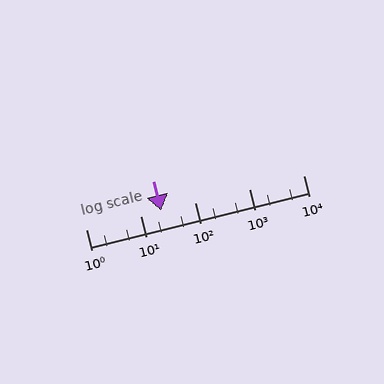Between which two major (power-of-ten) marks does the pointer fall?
The pointer is between 10 and 100.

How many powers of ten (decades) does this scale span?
The scale spans 4 decades, from 1 to 10000.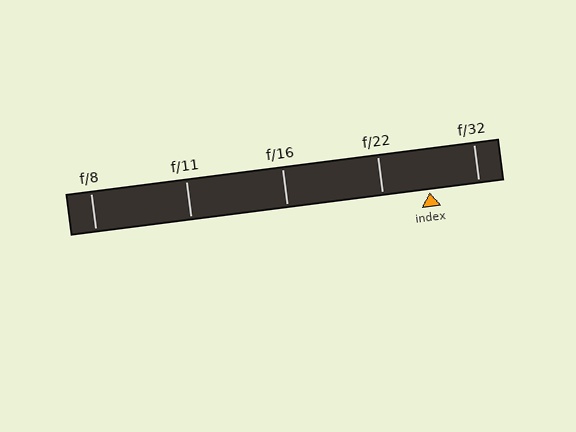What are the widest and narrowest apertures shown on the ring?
The widest aperture shown is f/8 and the narrowest is f/32.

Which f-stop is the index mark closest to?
The index mark is closest to f/22.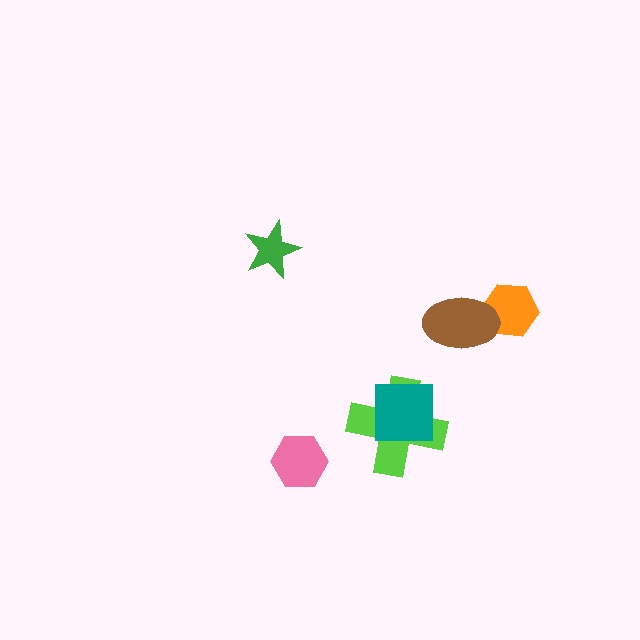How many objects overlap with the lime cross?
1 object overlaps with the lime cross.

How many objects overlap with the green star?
0 objects overlap with the green star.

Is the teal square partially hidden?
No, no other shape covers it.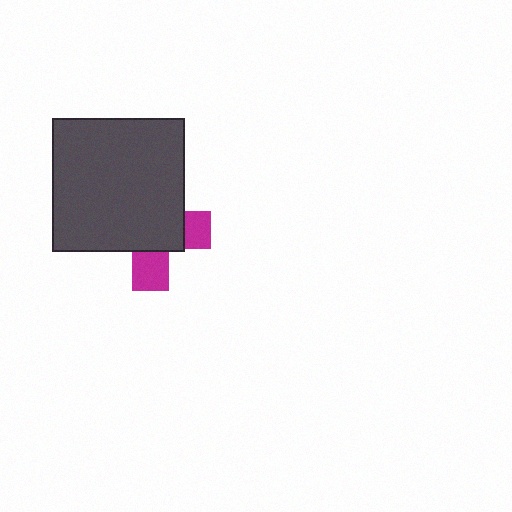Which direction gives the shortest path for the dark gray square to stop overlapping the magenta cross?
Moving toward the upper-left gives the shortest separation.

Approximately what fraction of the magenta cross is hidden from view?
Roughly 68% of the magenta cross is hidden behind the dark gray square.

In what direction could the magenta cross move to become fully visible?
The magenta cross could move toward the lower-right. That would shift it out from behind the dark gray square entirely.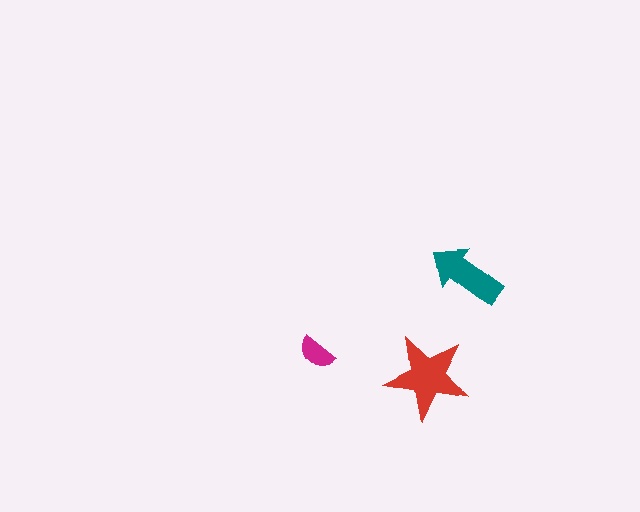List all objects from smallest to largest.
The magenta semicircle, the teal arrow, the red star.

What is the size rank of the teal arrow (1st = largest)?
2nd.